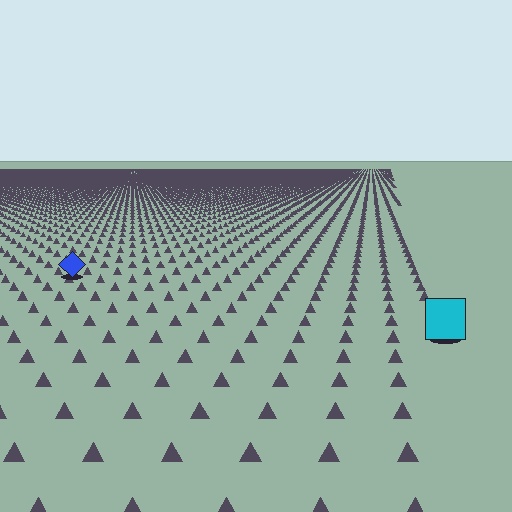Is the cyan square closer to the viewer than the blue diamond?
Yes. The cyan square is closer — you can tell from the texture gradient: the ground texture is coarser near it.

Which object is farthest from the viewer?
The blue diamond is farthest from the viewer. It appears smaller and the ground texture around it is denser.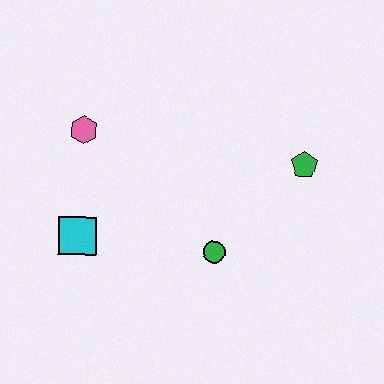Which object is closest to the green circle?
The green pentagon is closest to the green circle.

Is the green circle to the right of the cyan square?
Yes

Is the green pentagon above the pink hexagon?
No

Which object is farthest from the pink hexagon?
The green pentagon is farthest from the pink hexagon.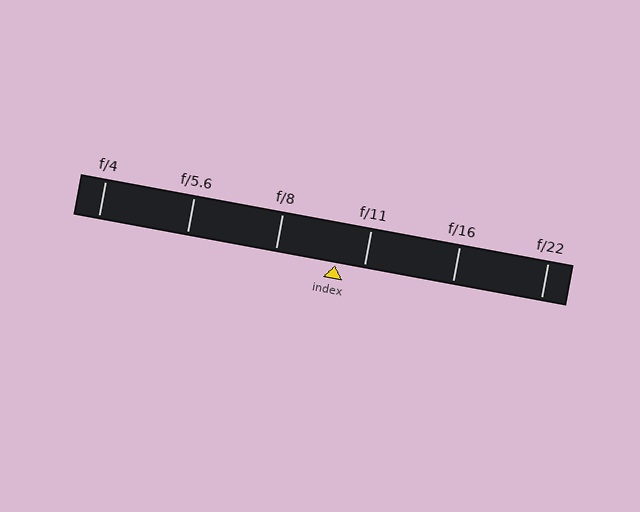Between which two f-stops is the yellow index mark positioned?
The index mark is between f/8 and f/11.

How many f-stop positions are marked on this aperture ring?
There are 6 f-stop positions marked.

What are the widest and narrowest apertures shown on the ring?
The widest aperture shown is f/4 and the narrowest is f/22.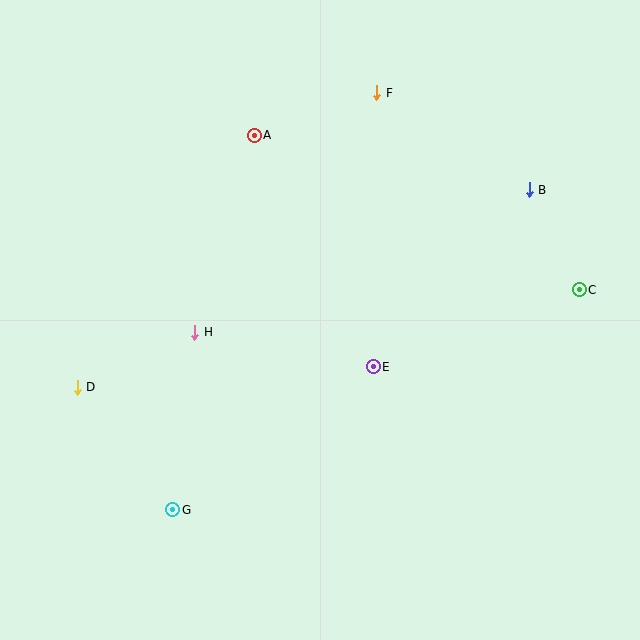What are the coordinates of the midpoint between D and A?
The midpoint between D and A is at (166, 261).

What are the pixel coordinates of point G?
Point G is at (173, 510).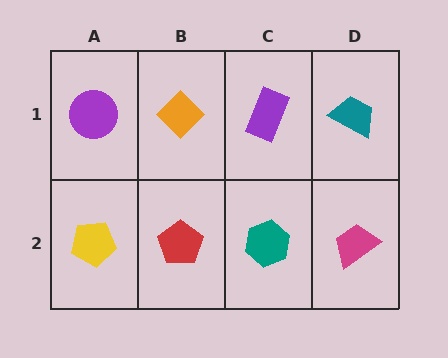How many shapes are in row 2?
4 shapes.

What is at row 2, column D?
A magenta trapezoid.